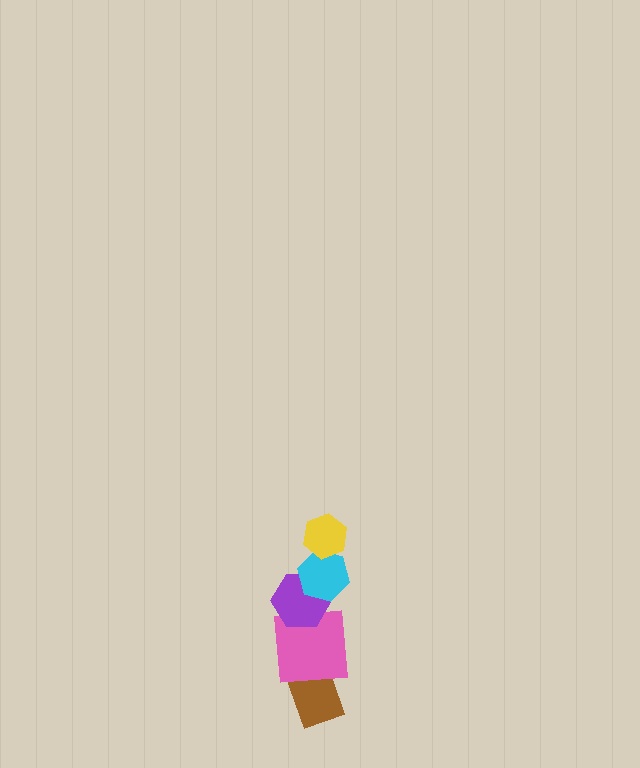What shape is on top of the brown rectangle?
The pink square is on top of the brown rectangle.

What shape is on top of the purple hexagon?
The cyan hexagon is on top of the purple hexagon.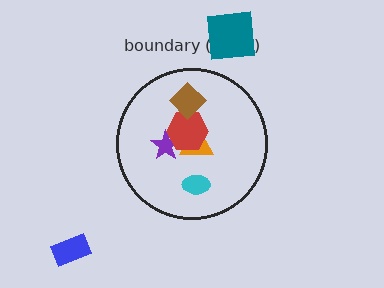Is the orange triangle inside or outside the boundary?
Inside.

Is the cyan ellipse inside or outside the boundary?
Inside.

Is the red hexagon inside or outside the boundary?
Inside.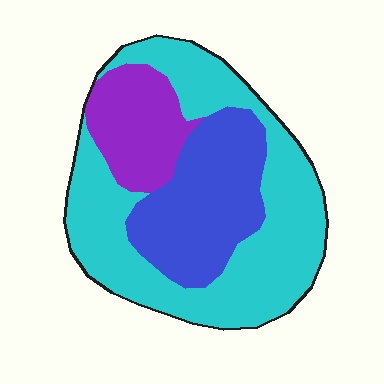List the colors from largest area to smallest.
From largest to smallest: cyan, blue, purple.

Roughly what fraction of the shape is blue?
Blue takes up about one quarter (1/4) of the shape.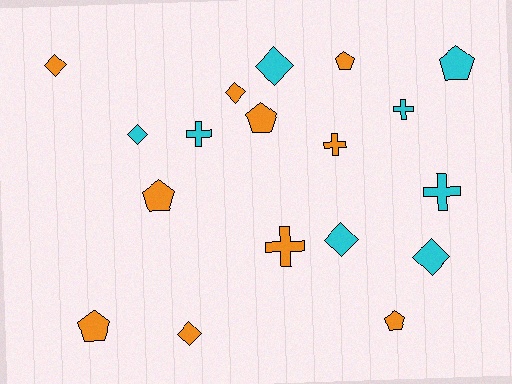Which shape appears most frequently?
Diamond, with 7 objects.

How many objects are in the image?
There are 18 objects.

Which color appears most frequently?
Orange, with 10 objects.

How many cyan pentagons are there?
There is 1 cyan pentagon.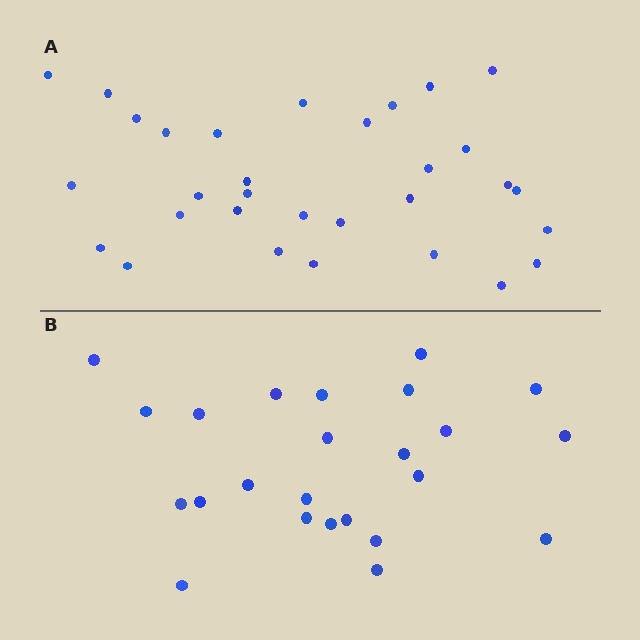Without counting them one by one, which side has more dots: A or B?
Region A (the top region) has more dots.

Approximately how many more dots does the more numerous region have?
Region A has roughly 8 or so more dots than region B.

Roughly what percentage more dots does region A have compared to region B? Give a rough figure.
About 30% more.